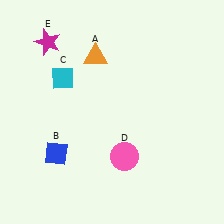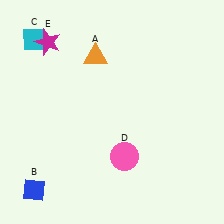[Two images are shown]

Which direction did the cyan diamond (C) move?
The cyan diamond (C) moved up.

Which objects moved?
The objects that moved are: the blue diamond (B), the cyan diamond (C).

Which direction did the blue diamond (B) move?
The blue diamond (B) moved down.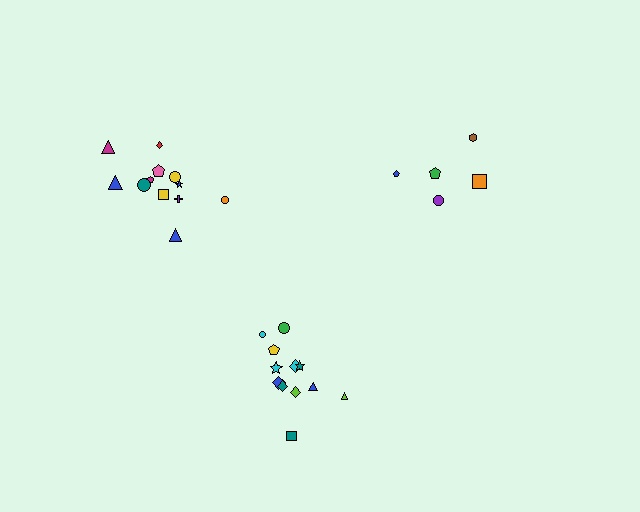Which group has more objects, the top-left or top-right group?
The top-left group.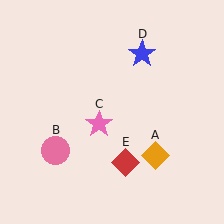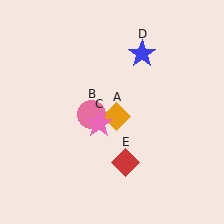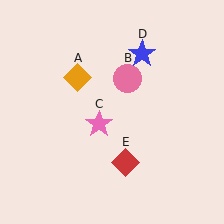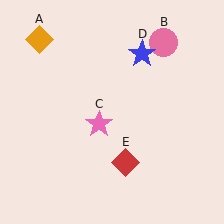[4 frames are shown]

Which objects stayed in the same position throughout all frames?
Pink star (object C) and blue star (object D) and red diamond (object E) remained stationary.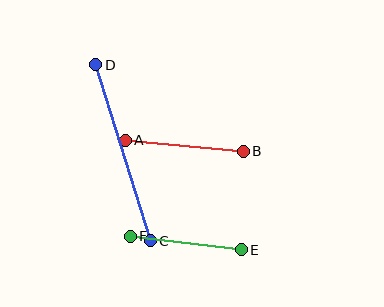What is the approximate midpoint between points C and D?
The midpoint is at approximately (123, 153) pixels.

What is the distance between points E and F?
The distance is approximately 112 pixels.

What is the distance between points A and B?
The distance is approximately 118 pixels.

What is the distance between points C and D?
The distance is approximately 184 pixels.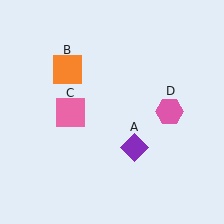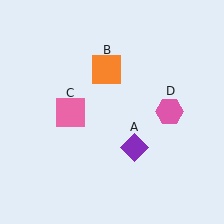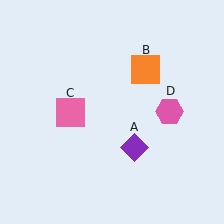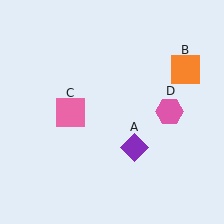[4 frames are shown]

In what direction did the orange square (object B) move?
The orange square (object B) moved right.